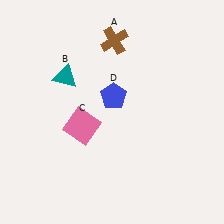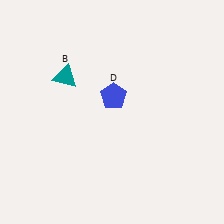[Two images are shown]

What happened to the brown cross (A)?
The brown cross (A) was removed in Image 2. It was in the top-right area of Image 1.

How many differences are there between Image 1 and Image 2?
There are 2 differences between the two images.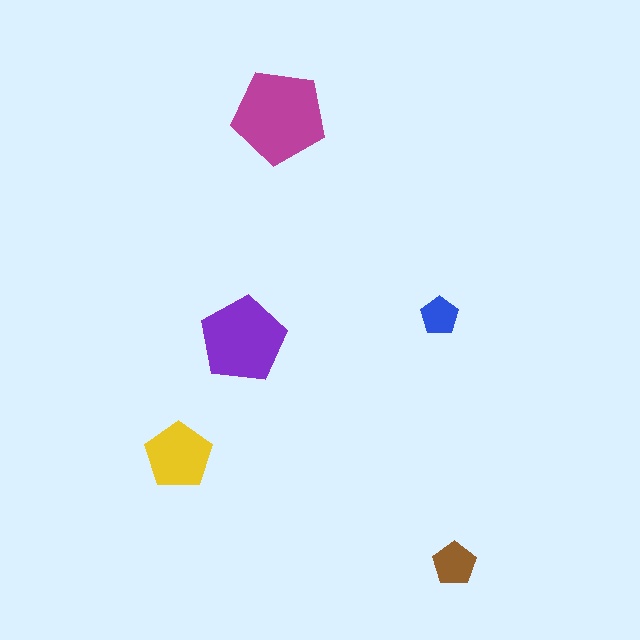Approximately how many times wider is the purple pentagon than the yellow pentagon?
About 1.5 times wider.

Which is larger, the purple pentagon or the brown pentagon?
The purple one.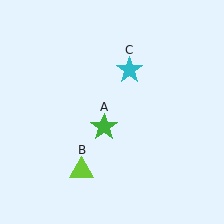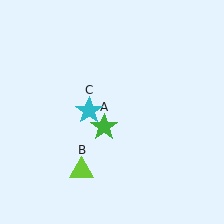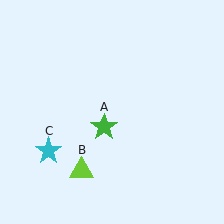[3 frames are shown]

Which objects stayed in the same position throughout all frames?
Green star (object A) and lime triangle (object B) remained stationary.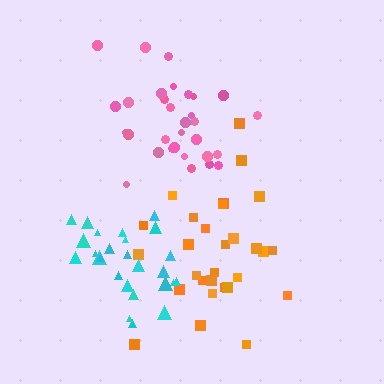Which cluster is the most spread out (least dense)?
Orange.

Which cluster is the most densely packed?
Cyan.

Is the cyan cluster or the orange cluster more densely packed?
Cyan.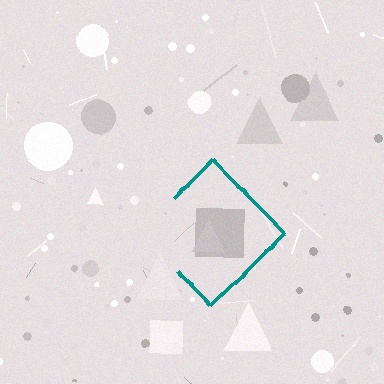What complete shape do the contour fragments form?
The contour fragments form a diamond.